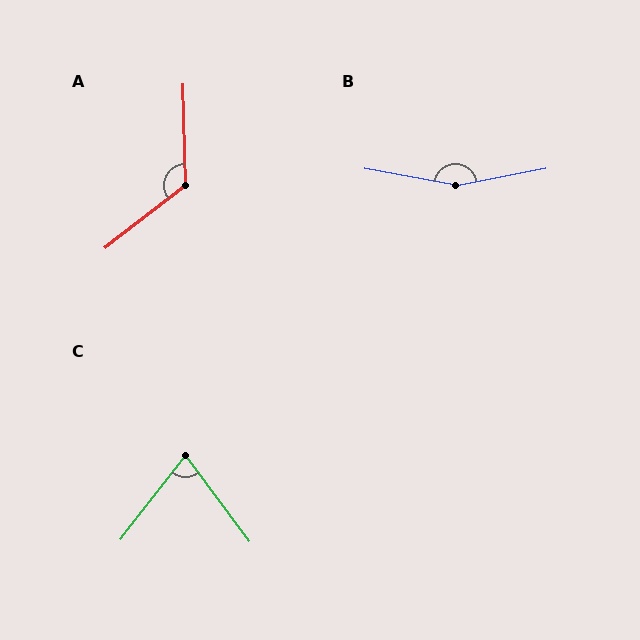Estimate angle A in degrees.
Approximately 126 degrees.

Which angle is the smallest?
C, at approximately 74 degrees.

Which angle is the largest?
B, at approximately 158 degrees.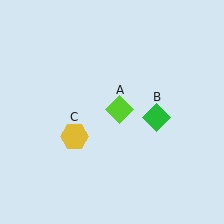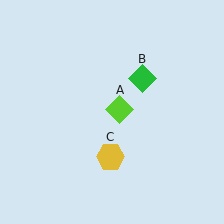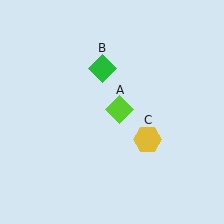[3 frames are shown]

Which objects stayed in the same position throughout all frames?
Lime diamond (object A) remained stationary.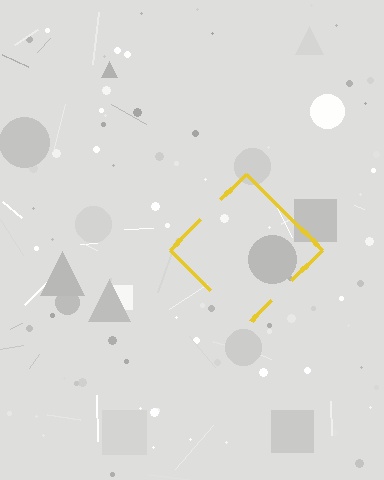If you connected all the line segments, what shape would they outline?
They would outline a diamond.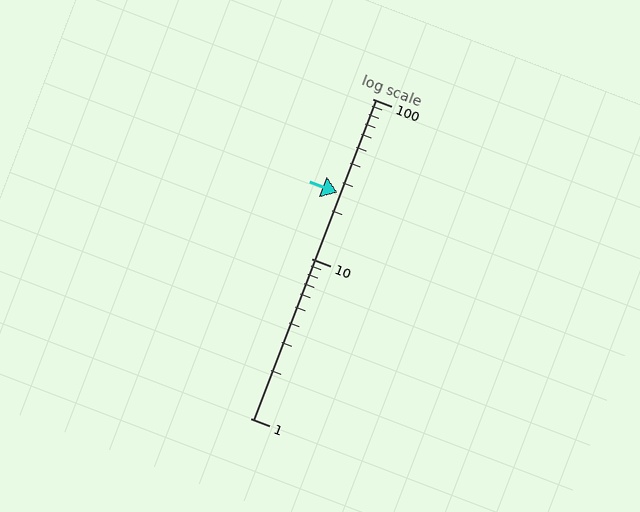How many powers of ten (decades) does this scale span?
The scale spans 2 decades, from 1 to 100.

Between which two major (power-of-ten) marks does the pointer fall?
The pointer is between 10 and 100.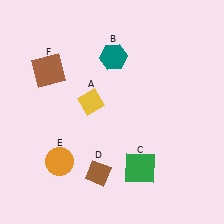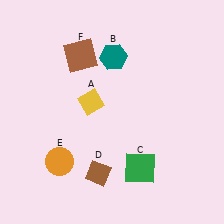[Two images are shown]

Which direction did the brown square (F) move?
The brown square (F) moved right.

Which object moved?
The brown square (F) moved right.